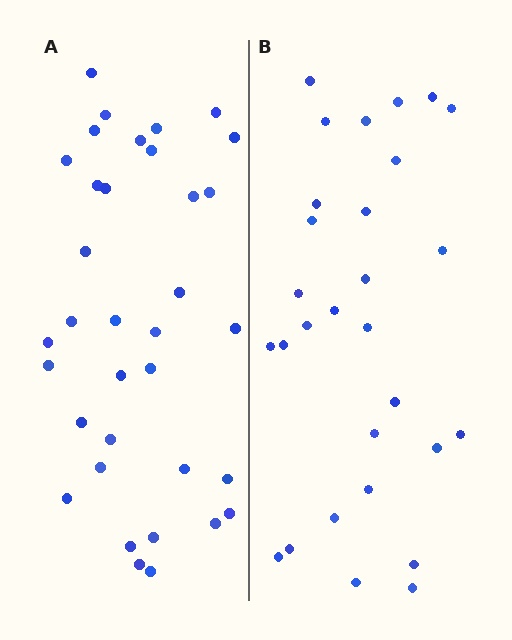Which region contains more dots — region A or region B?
Region A (the left region) has more dots.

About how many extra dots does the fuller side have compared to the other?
Region A has about 6 more dots than region B.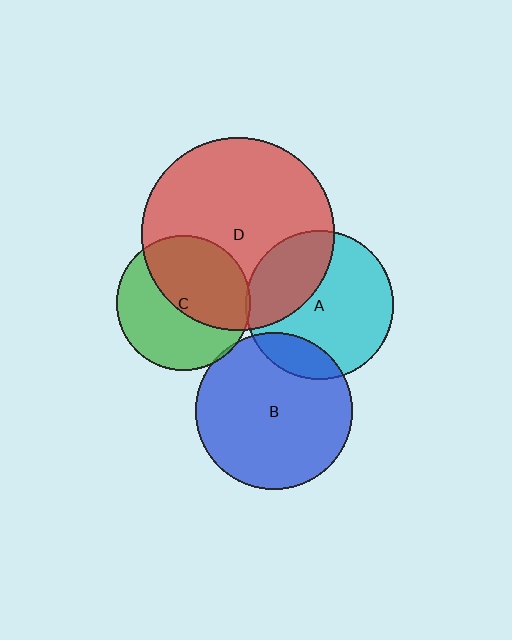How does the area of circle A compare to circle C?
Approximately 1.2 times.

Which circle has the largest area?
Circle D (red).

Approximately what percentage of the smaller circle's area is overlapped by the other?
Approximately 15%.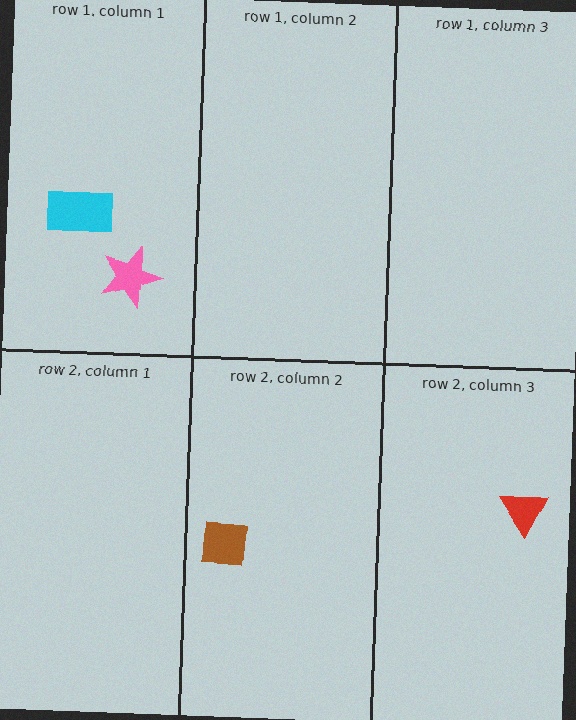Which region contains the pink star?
The row 1, column 1 region.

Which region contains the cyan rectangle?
The row 1, column 1 region.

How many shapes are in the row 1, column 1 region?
2.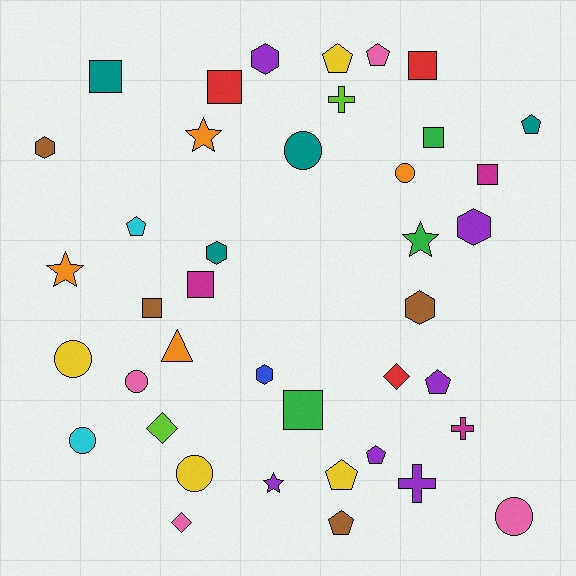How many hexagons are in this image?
There are 6 hexagons.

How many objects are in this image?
There are 40 objects.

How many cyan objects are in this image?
There are 2 cyan objects.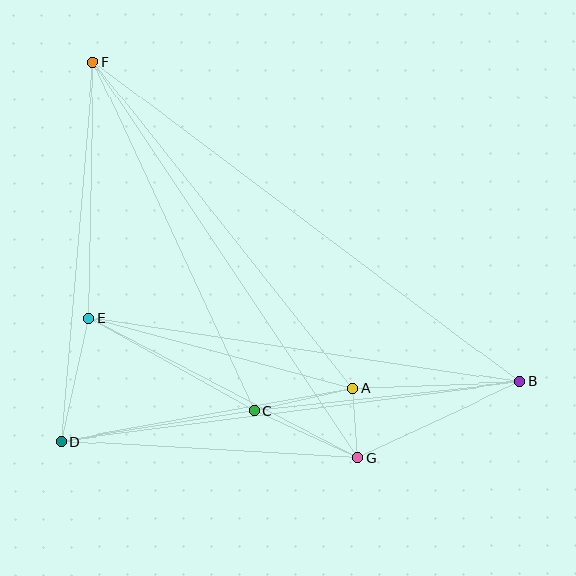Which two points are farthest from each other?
Points B and F are farthest from each other.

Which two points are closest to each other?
Points A and G are closest to each other.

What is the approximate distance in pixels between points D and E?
The distance between D and E is approximately 126 pixels.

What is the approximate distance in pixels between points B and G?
The distance between B and G is approximately 178 pixels.